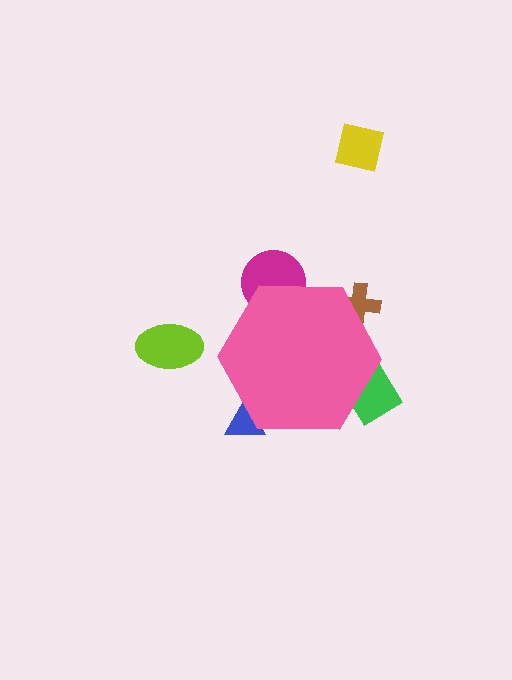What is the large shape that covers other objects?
A pink hexagon.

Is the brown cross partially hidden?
Yes, the brown cross is partially hidden behind the pink hexagon.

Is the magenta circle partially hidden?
Yes, the magenta circle is partially hidden behind the pink hexagon.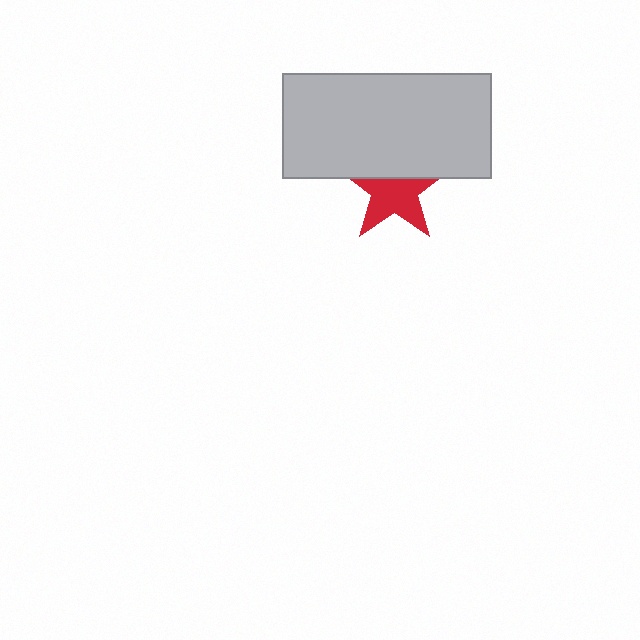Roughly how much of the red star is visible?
About half of it is visible (roughly 62%).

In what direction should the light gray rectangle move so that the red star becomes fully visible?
The light gray rectangle should move up. That is the shortest direction to clear the overlap and leave the red star fully visible.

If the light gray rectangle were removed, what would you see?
You would see the complete red star.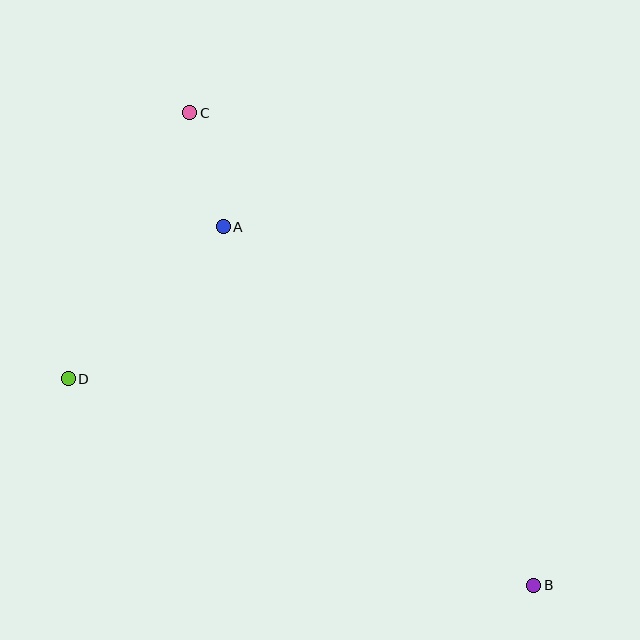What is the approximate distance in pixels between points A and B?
The distance between A and B is approximately 474 pixels.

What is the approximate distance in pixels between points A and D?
The distance between A and D is approximately 217 pixels.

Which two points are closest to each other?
Points A and C are closest to each other.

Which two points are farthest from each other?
Points B and C are farthest from each other.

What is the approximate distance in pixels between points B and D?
The distance between B and D is approximately 509 pixels.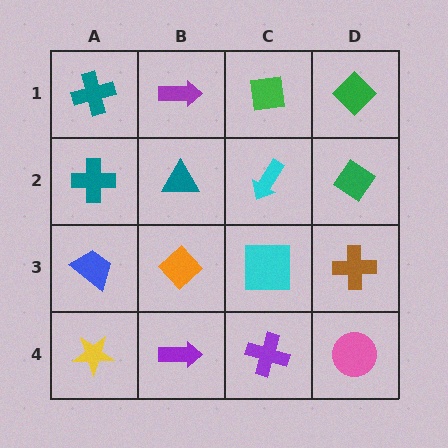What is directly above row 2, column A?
A teal cross.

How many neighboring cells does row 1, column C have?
3.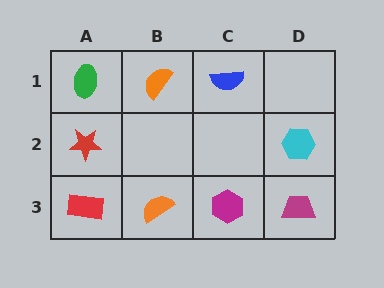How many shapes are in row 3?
4 shapes.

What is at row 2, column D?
A cyan hexagon.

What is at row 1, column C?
A blue semicircle.